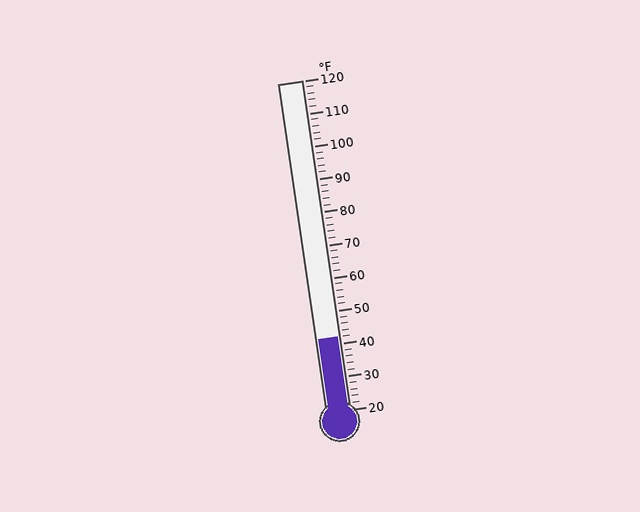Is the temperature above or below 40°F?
The temperature is above 40°F.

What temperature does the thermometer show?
The thermometer shows approximately 42°F.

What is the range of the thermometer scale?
The thermometer scale ranges from 20°F to 120°F.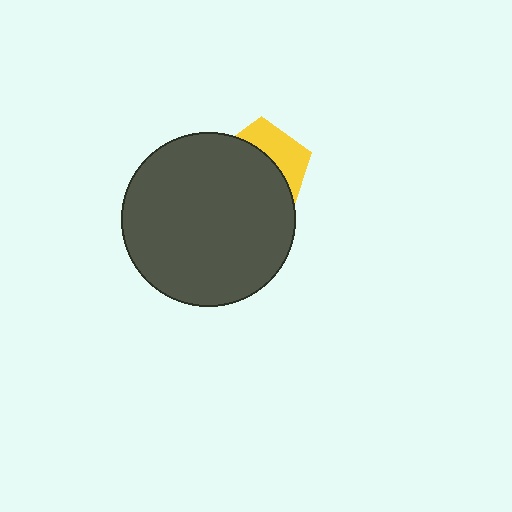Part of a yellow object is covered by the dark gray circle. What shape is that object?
It is a pentagon.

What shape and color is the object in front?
The object in front is a dark gray circle.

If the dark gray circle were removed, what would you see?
You would see the complete yellow pentagon.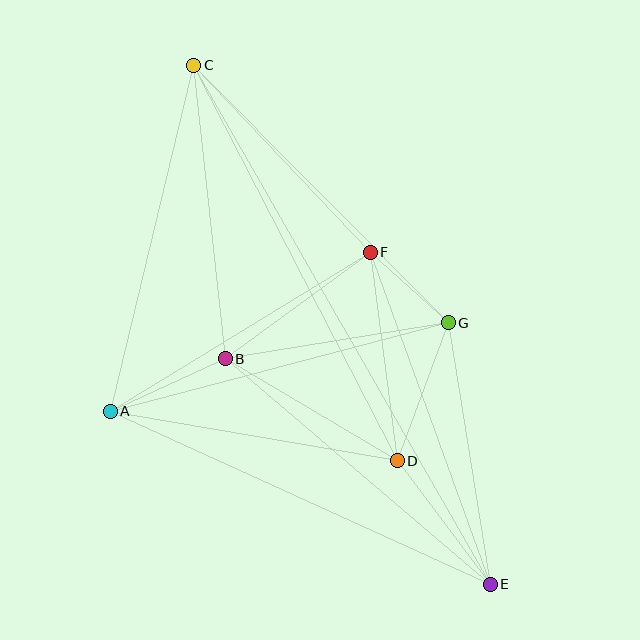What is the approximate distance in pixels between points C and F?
The distance between C and F is approximately 257 pixels.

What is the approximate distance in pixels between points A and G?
The distance between A and G is approximately 349 pixels.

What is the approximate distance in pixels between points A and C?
The distance between A and C is approximately 356 pixels.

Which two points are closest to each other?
Points F and G are closest to each other.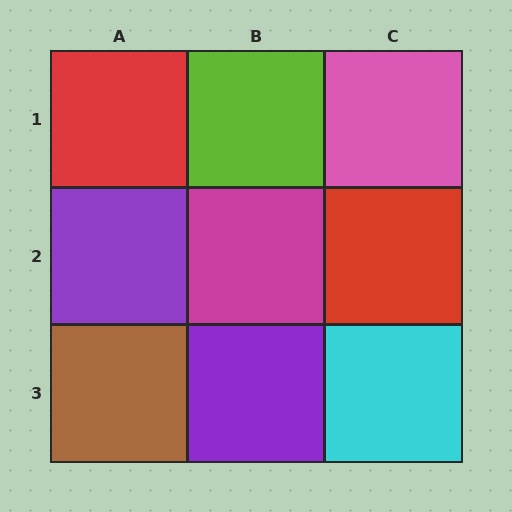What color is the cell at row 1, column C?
Pink.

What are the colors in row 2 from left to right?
Purple, magenta, red.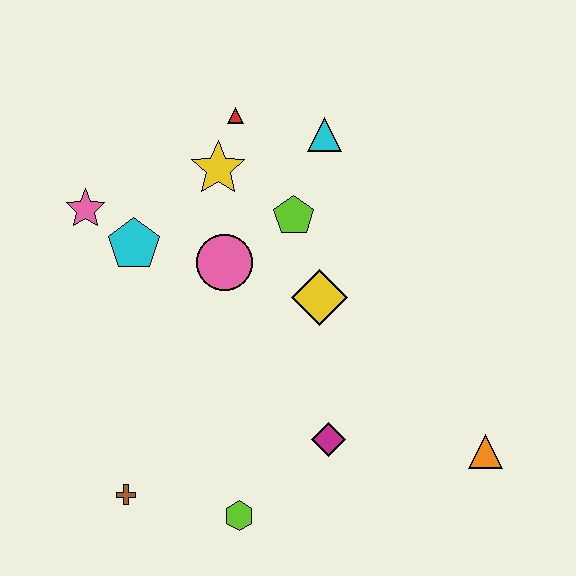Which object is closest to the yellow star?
The red triangle is closest to the yellow star.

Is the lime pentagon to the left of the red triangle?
No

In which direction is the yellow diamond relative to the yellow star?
The yellow diamond is below the yellow star.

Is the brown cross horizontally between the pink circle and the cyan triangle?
No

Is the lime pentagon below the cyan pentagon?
No